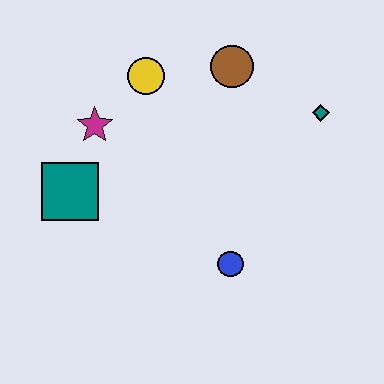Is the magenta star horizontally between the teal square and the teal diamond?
Yes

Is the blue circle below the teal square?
Yes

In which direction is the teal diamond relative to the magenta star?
The teal diamond is to the right of the magenta star.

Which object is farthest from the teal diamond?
The teal square is farthest from the teal diamond.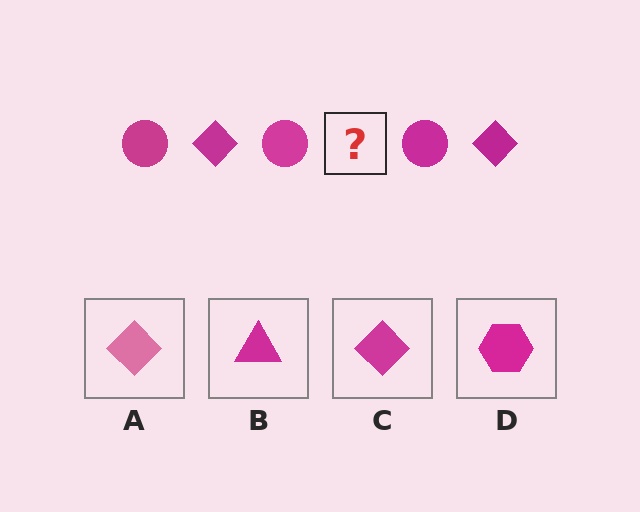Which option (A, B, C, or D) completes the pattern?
C.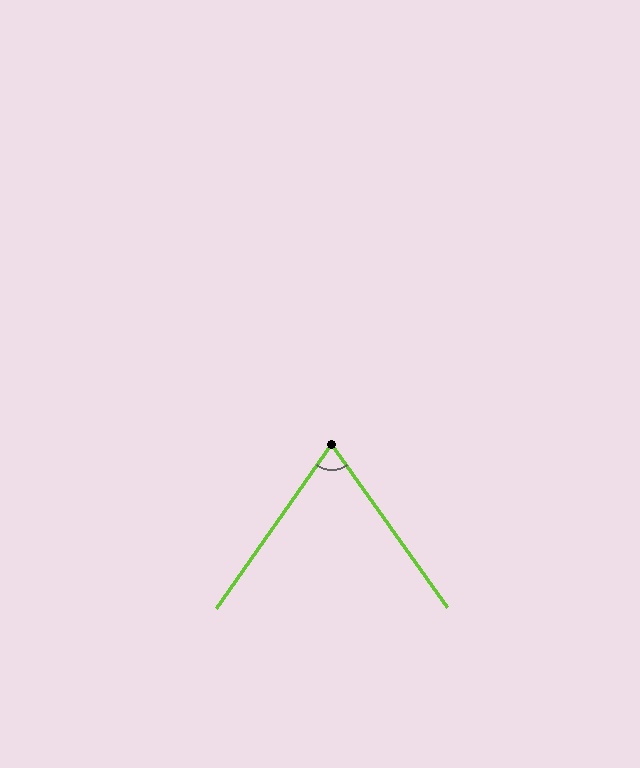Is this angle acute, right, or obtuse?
It is acute.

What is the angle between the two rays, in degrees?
Approximately 71 degrees.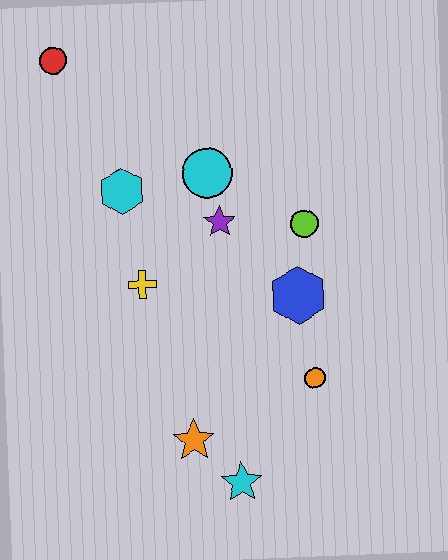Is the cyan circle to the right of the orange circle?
No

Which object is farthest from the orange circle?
The red circle is farthest from the orange circle.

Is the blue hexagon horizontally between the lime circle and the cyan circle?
Yes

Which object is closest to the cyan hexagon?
The cyan circle is closest to the cyan hexagon.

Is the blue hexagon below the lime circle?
Yes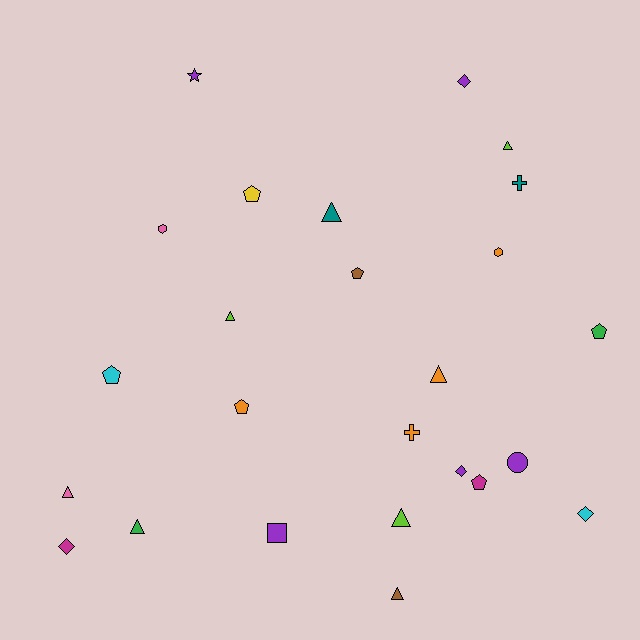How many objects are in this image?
There are 25 objects.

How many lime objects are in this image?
There are 3 lime objects.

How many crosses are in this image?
There are 2 crosses.